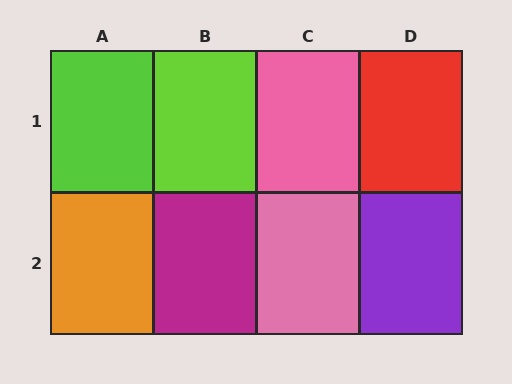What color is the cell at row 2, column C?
Pink.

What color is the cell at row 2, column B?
Magenta.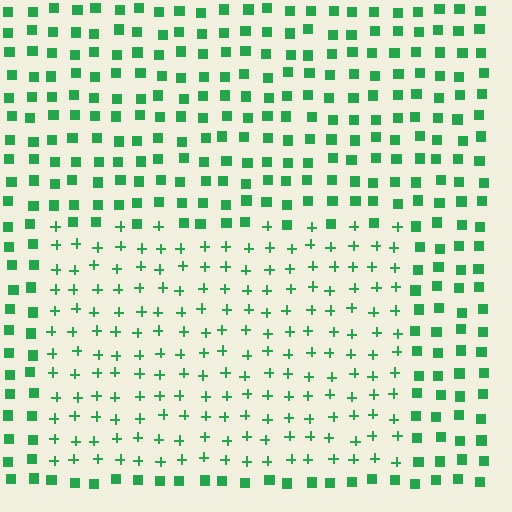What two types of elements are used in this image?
The image uses plus signs inside the rectangle region and squares outside it.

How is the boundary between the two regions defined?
The boundary is defined by a change in element shape: plus signs inside vs. squares outside. All elements share the same color and spacing.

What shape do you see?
I see a rectangle.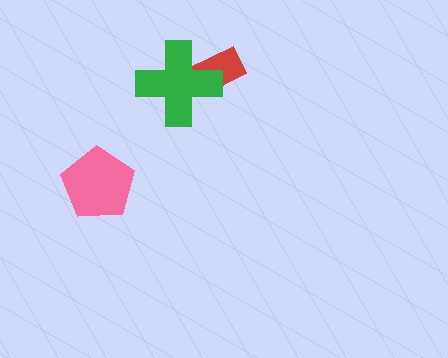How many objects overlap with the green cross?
1 object overlaps with the green cross.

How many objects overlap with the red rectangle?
1 object overlaps with the red rectangle.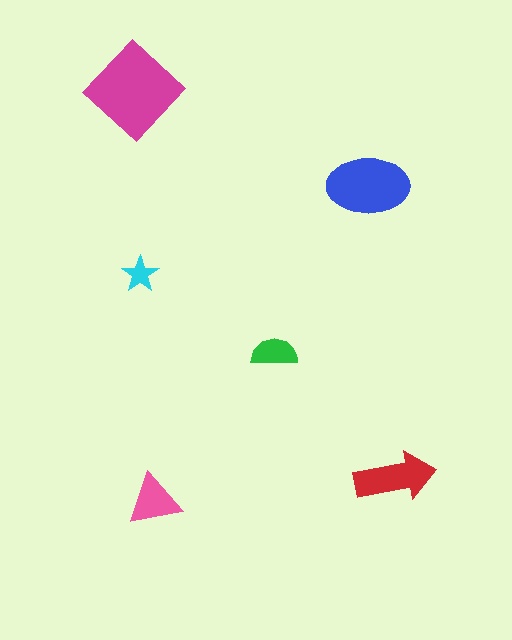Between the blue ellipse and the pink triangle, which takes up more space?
The blue ellipse.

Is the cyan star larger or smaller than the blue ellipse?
Smaller.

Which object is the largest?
The magenta diamond.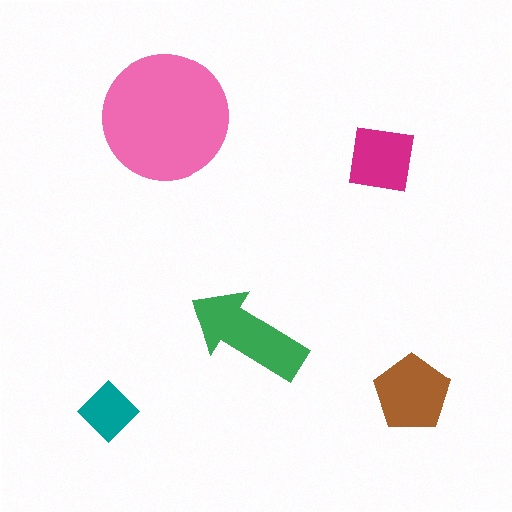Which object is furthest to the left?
The teal diamond is leftmost.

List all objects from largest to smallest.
The pink circle, the green arrow, the brown pentagon, the magenta square, the teal diamond.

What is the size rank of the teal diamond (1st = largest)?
5th.